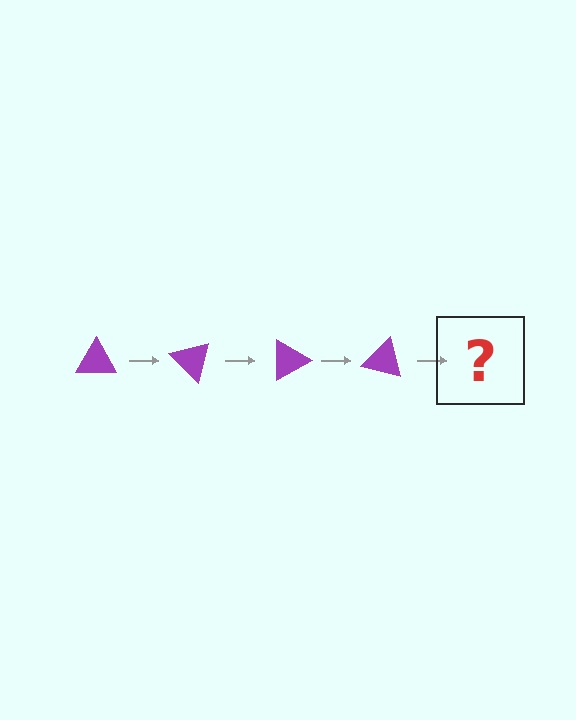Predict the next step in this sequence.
The next step is a purple triangle rotated 180 degrees.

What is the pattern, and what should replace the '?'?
The pattern is that the triangle rotates 45 degrees each step. The '?' should be a purple triangle rotated 180 degrees.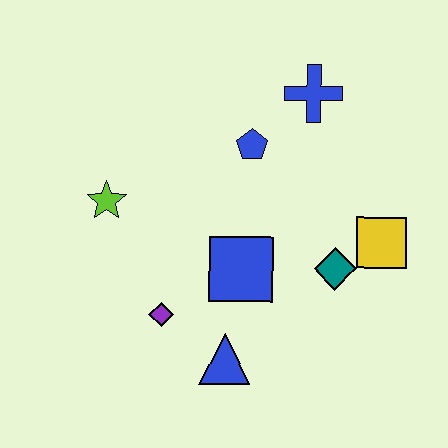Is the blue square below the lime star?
Yes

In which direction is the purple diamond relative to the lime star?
The purple diamond is below the lime star.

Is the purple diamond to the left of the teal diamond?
Yes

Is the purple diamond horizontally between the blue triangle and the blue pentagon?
No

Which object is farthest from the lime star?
The yellow square is farthest from the lime star.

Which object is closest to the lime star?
The purple diamond is closest to the lime star.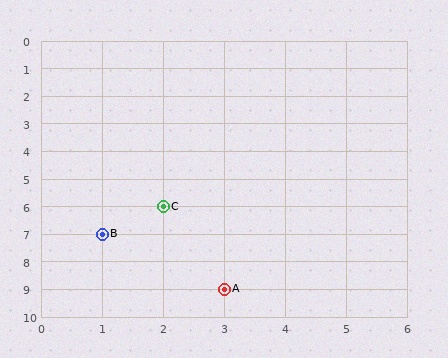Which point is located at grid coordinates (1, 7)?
Point B is at (1, 7).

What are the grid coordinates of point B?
Point B is at grid coordinates (1, 7).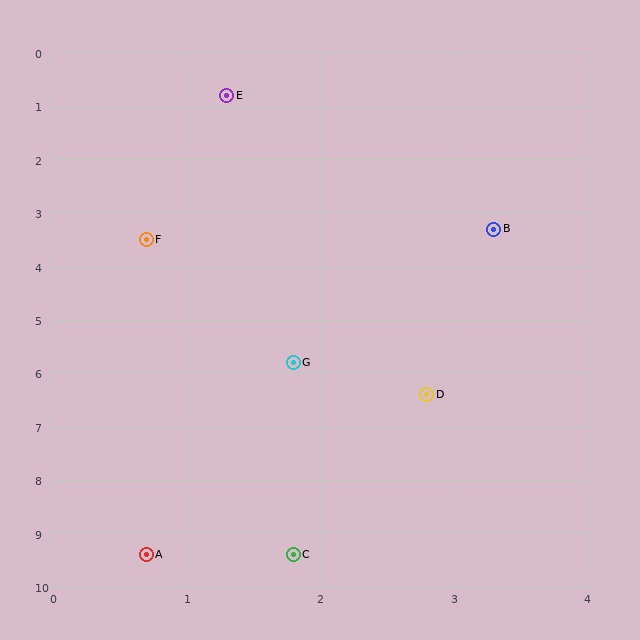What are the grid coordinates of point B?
Point B is at approximately (3.3, 3.3).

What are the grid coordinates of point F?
Point F is at approximately (0.7, 3.5).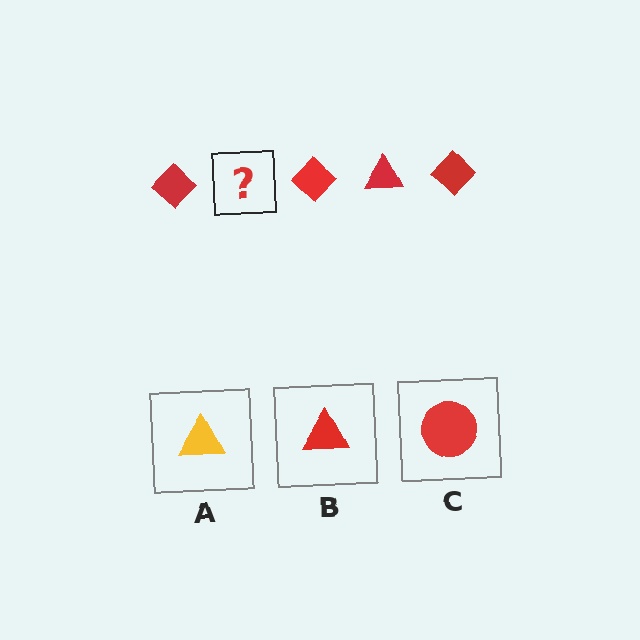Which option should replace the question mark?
Option B.